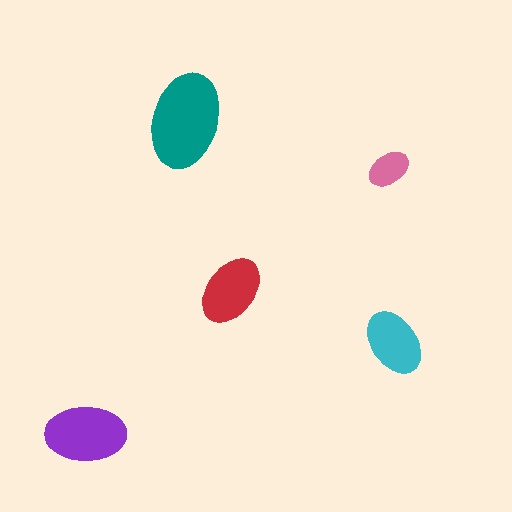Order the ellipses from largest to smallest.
the teal one, the purple one, the red one, the cyan one, the pink one.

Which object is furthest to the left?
The purple ellipse is leftmost.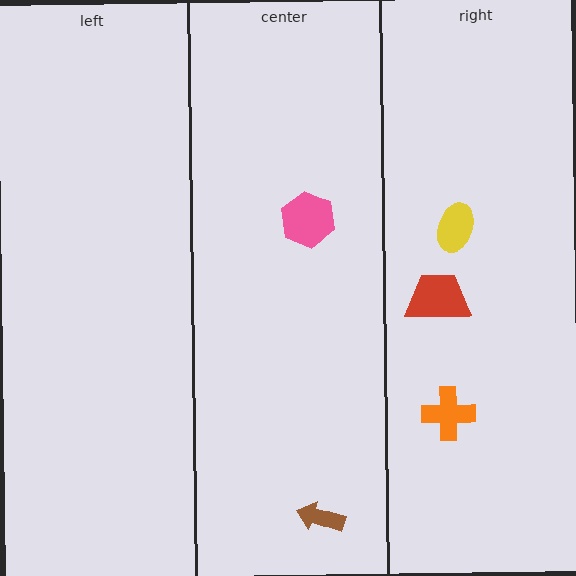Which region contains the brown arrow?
The center region.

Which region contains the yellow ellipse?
The right region.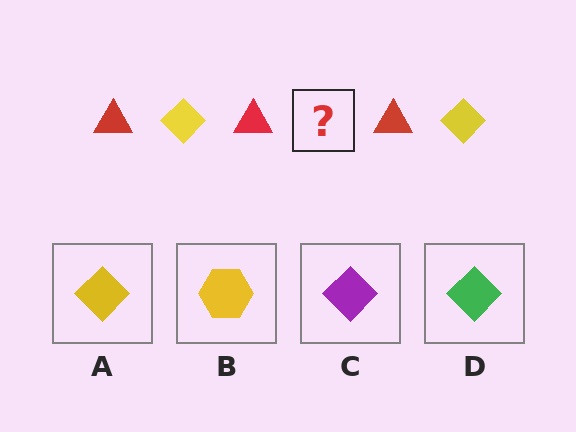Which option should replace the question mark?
Option A.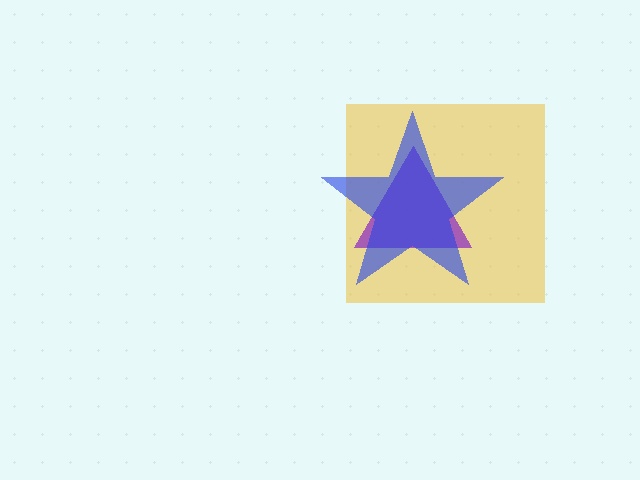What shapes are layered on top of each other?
The layered shapes are: a yellow square, a purple triangle, a blue star.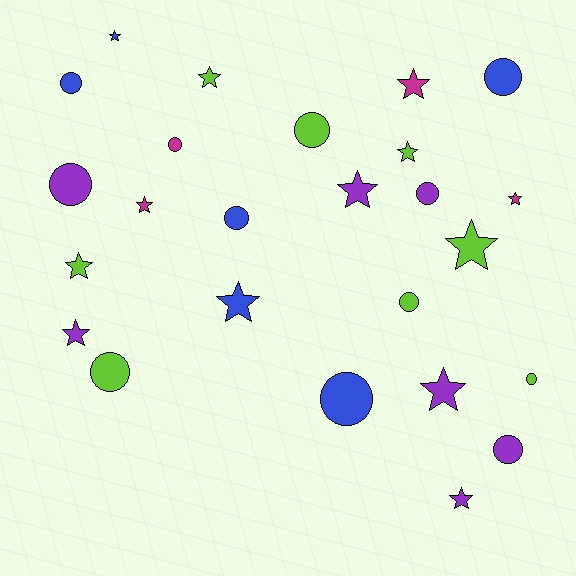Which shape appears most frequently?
Star, with 13 objects.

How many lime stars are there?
There are 4 lime stars.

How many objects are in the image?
There are 25 objects.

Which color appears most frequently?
Lime, with 8 objects.